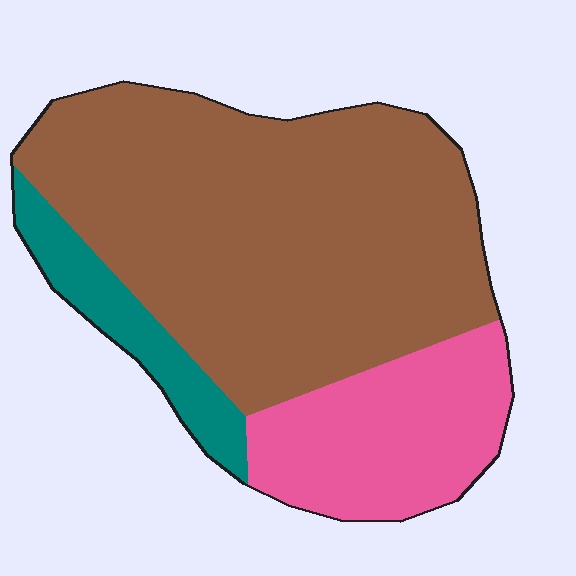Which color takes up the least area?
Teal, at roughly 10%.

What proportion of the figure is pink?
Pink covers roughly 25% of the figure.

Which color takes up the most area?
Brown, at roughly 65%.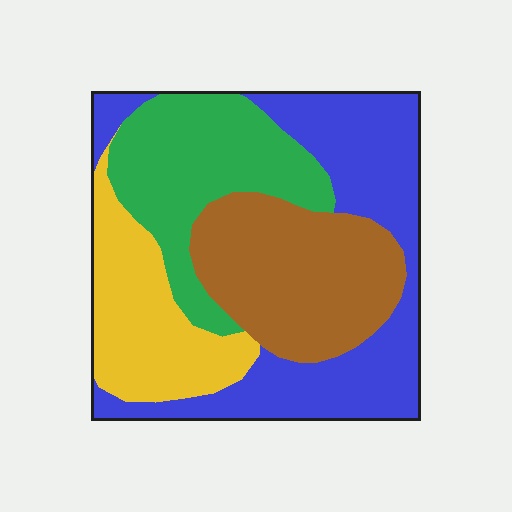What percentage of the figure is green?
Green covers about 25% of the figure.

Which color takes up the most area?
Blue, at roughly 35%.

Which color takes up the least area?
Yellow, at roughly 20%.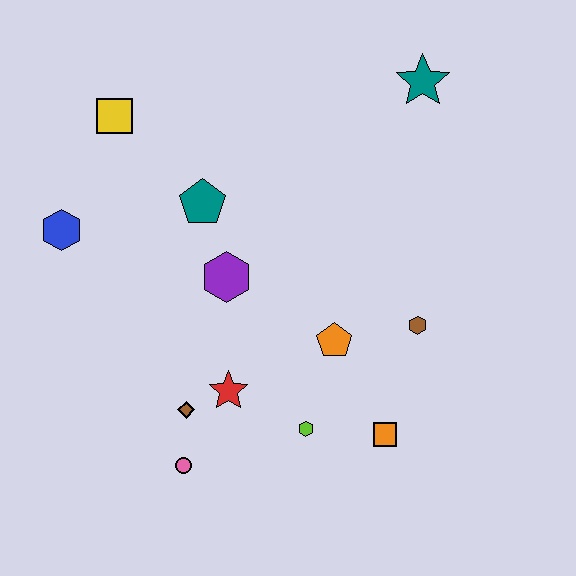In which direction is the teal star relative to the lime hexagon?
The teal star is above the lime hexagon.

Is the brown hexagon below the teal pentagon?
Yes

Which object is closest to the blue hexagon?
The yellow square is closest to the blue hexagon.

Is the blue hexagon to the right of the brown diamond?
No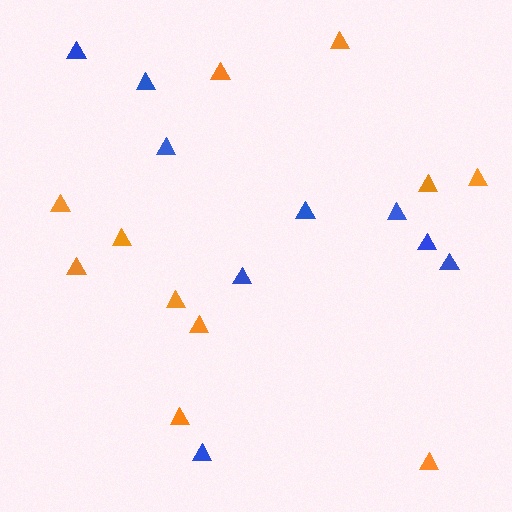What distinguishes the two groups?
There are 2 groups: one group of orange triangles (11) and one group of blue triangles (9).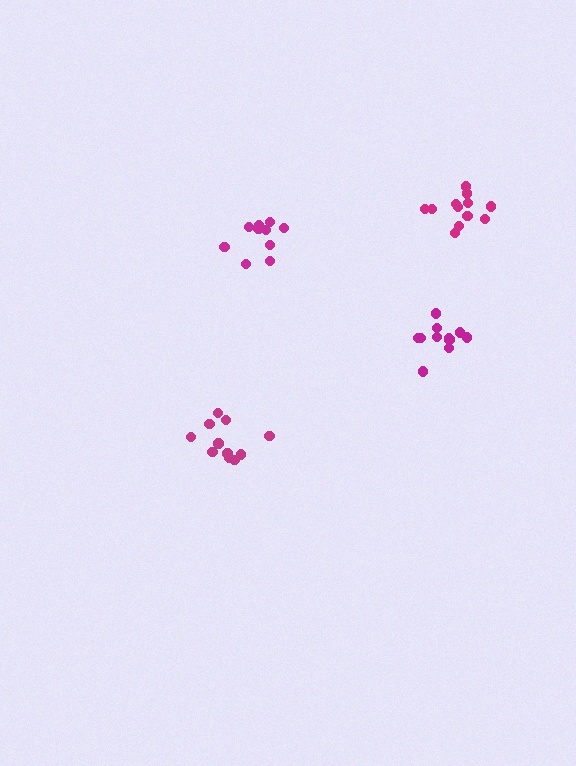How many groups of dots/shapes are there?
There are 4 groups.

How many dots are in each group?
Group 1: 10 dots, Group 2: 11 dots, Group 3: 12 dots, Group 4: 12 dots (45 total).